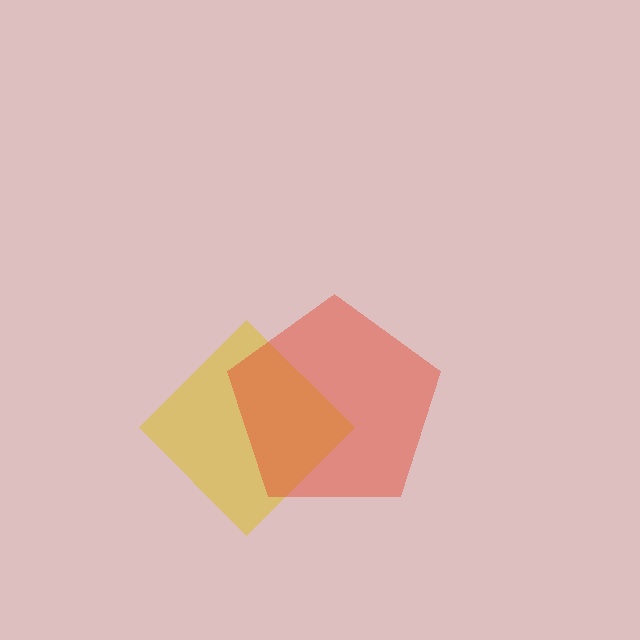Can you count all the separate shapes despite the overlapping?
Yes, there are 2 separate shapes.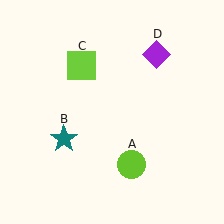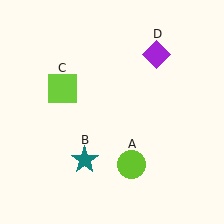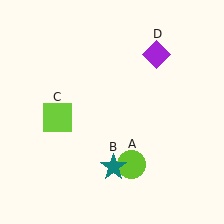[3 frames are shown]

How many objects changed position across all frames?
2 objects changed position: teal star (object B), lime square (object C).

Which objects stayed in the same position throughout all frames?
Lime circle (object A) and purple diamond (object D) remained stationary.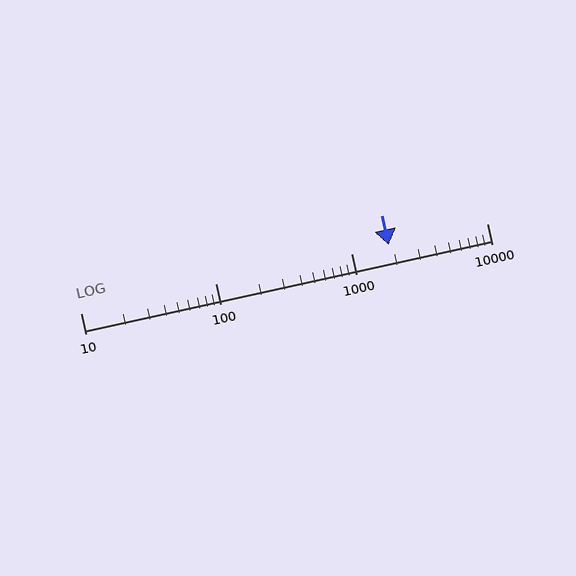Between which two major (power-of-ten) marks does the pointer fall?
The pointer is between 1000 and 10000.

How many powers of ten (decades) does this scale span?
The scale spans 3 decades, from 10 to 10000.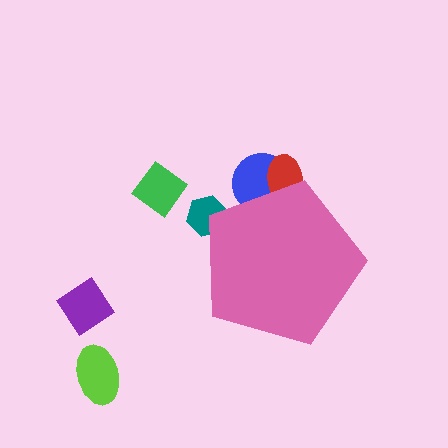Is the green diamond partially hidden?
No, the green diamond is fully visible.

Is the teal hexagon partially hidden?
Yes, the teal hexagon is partially hidden behind the pink pentagon.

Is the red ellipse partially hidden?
Yes, the red ellipse is partially hidden behind the pink pentagon.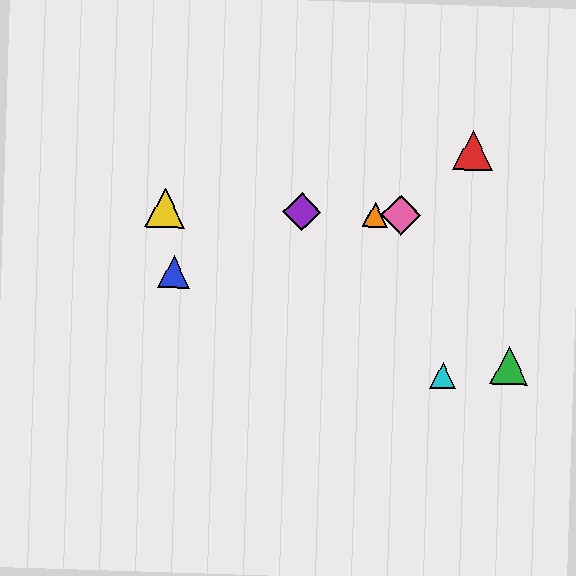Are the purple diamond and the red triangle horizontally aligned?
No, the purple diamond is at y≈212 and the red triangle is at y≈150.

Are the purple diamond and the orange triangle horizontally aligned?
Yes, both are at y≈212.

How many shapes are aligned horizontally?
4 shapes (the yellow triangle, the purple diamond, the orange triangle, the pink diamond) are aligned horizontally.